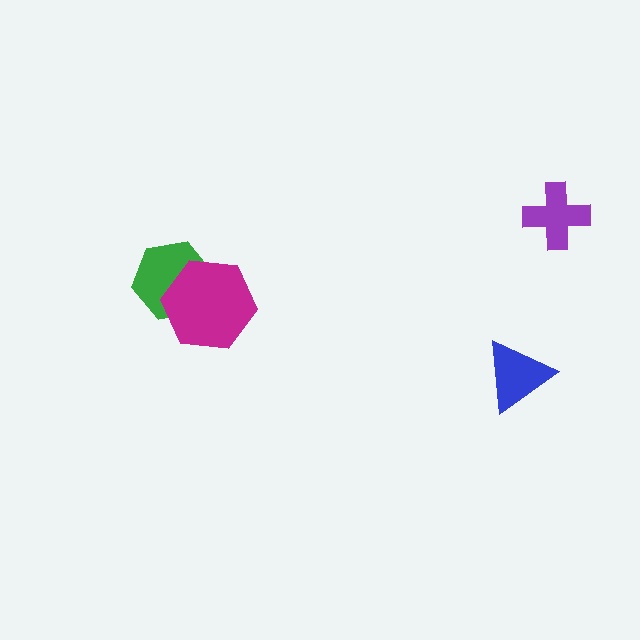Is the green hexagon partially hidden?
Yes, it is partially covered by another shape.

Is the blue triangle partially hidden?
No, no other shape covers it.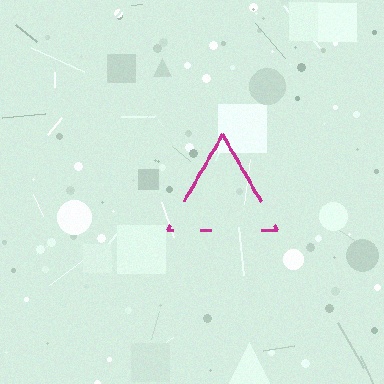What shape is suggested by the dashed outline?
The dashed outline suggests a triangle.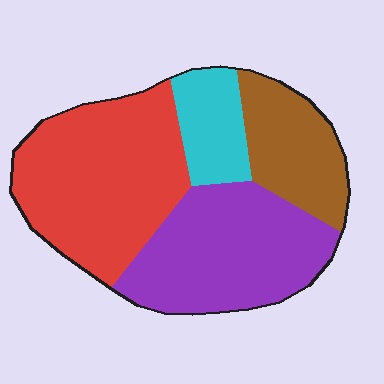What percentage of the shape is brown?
Brown takes up about one sixth (1/6) of the shape.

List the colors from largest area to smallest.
From largest to smallest: red, purple, brown, cyan.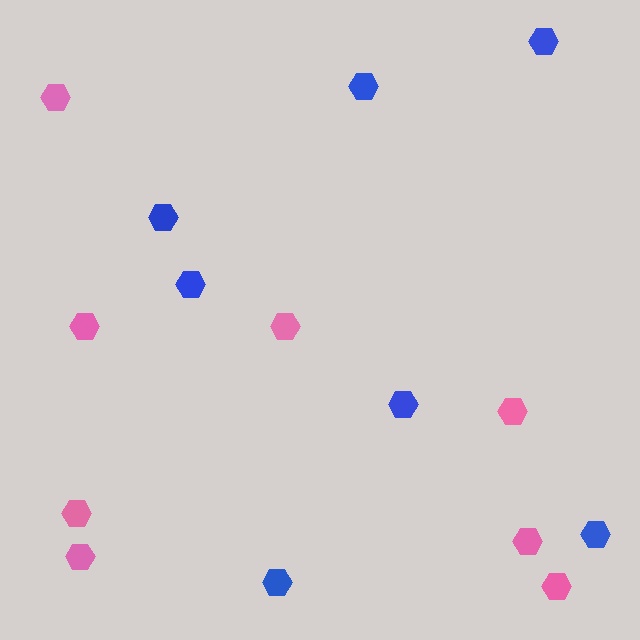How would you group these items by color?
There are 2 groups: one group of pink hexagons (8) and one group of blue hexagons (7).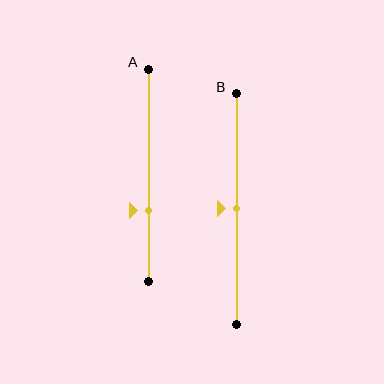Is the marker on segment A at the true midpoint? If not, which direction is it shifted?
No, the marker on segment A is shifted downward by about 17% of the segment length.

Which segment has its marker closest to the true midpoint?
Segment B has its marker closest to the true midpoint.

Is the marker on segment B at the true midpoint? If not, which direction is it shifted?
Yes, the marker on segment B is at the true midpoint.